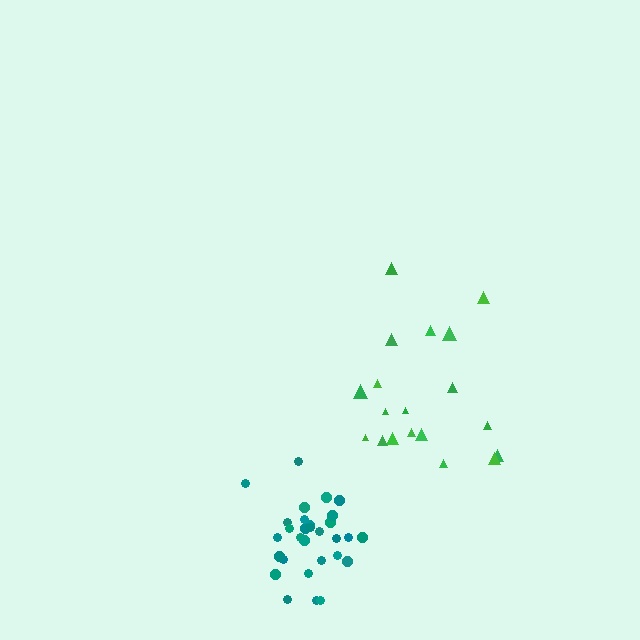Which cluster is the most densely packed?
Teal.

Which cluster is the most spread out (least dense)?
Green.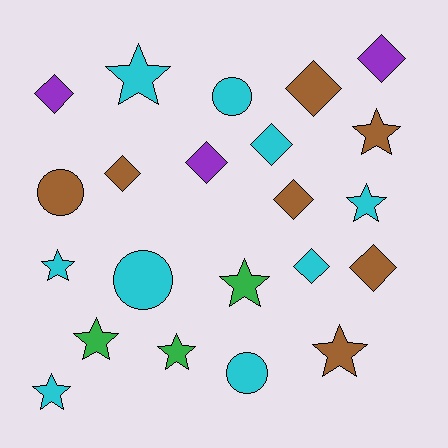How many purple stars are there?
There are no purple stars.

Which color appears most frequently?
Cyan, with 9 objects.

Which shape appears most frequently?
Diamond, with 9 objects.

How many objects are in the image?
There are 22 objects.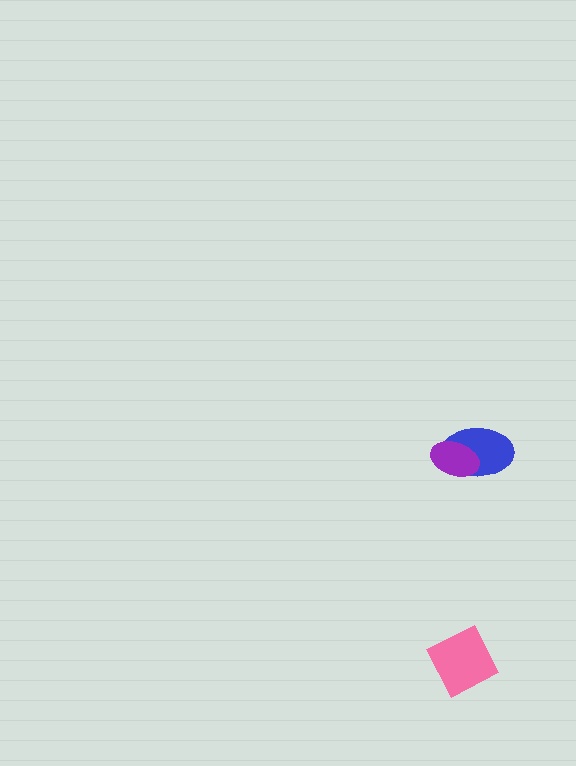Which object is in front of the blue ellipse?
The purple ellipse is in front of the blue ellipse.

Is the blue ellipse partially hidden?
Yes, it is partially covered by another shape.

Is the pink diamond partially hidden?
No, no other shape covers it.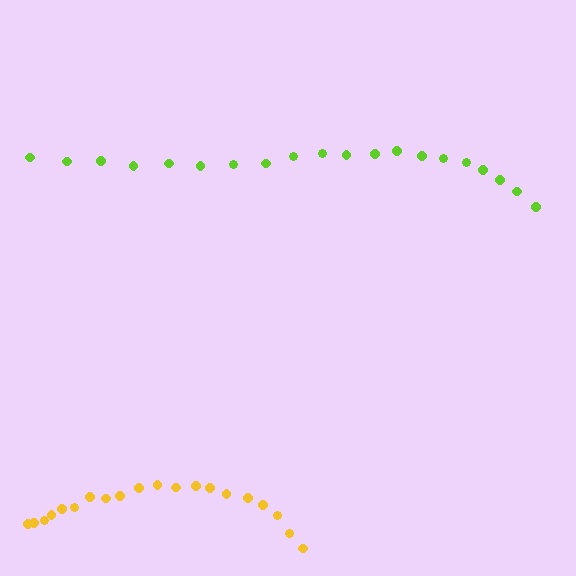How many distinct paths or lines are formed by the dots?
There are 2 distinct paths.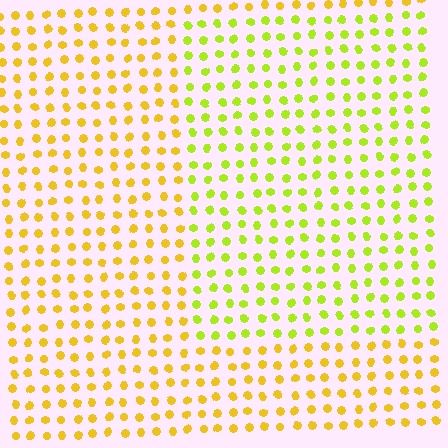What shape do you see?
I see a rectangle.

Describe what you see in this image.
The image is filled with small yellow elements in a uniform arrangement. A rectangle-shaped region is visible where the elements are tinted to a slightly different hue, forming a subtle color boundary.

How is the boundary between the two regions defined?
The boundary is defined purely by a slight shift in hue (about 33 degrees). Spacing, size, and orientation are identical on both sides.